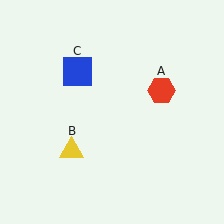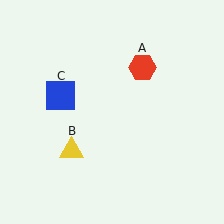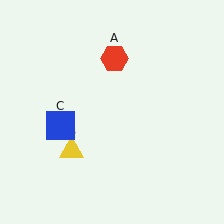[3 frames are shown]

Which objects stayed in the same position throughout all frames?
Yellow triangle (object B) remained stationary.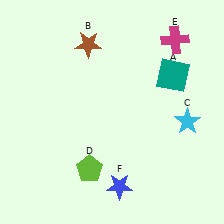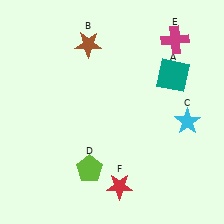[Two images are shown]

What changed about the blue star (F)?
In Image 1, F is blue. In Image 2, it changed to red.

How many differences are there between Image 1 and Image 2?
There is 1 difference between the two images.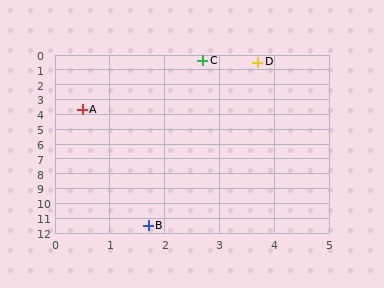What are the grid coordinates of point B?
Point B is at approximately (1.7, 11.5).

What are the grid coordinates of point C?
Point C is at approximately (2.7, 0.4).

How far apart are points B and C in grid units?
Points B and C are about 11.1 grid units apart.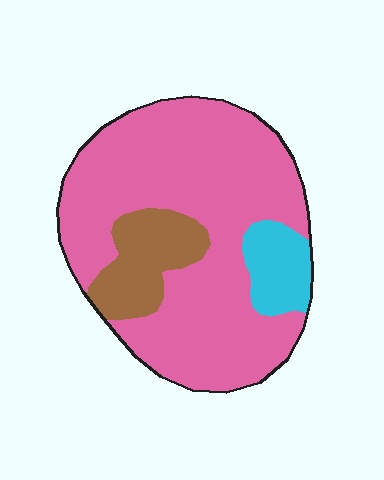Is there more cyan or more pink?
Pink.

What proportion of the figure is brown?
Brown covers roughly 15% of the figure.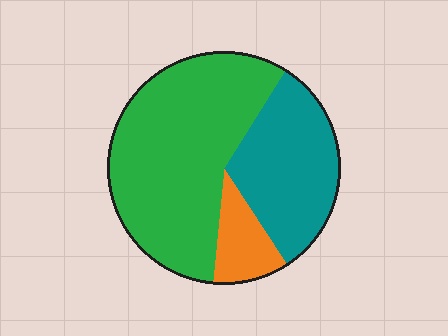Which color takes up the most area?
Green, at roughly 60%.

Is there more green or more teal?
Green.